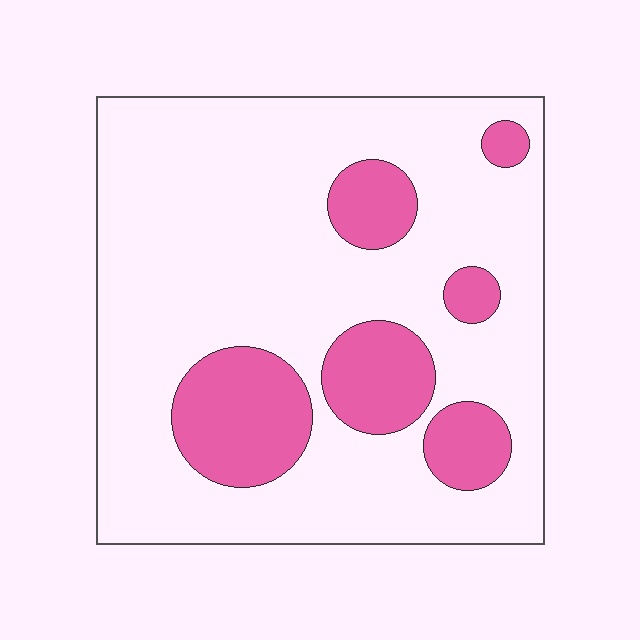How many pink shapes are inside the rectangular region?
6.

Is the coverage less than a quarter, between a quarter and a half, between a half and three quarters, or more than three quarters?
Less than a quarter.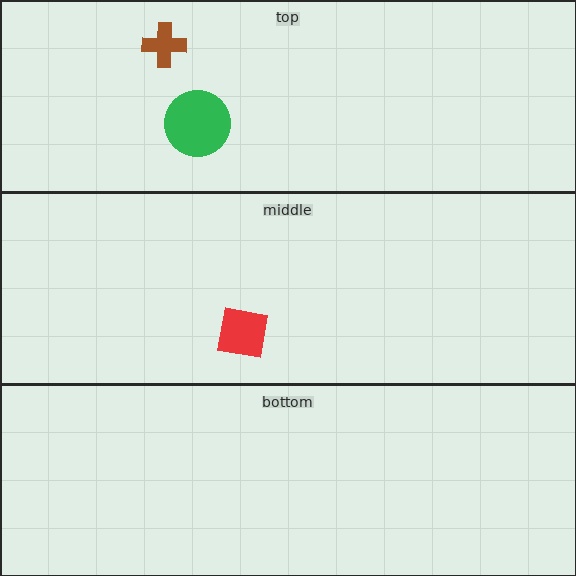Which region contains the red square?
The middle region.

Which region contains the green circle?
The top region.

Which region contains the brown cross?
The top region.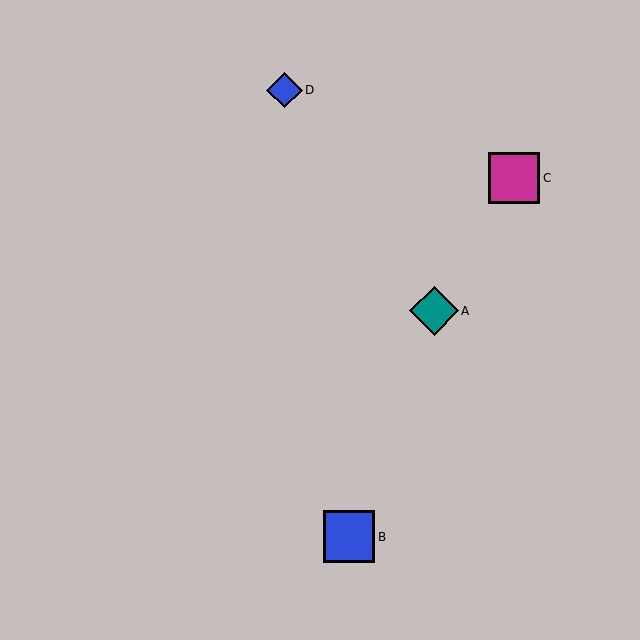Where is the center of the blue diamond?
The center of the blue diamond is at (285, 90).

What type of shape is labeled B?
Shape B is a blue square.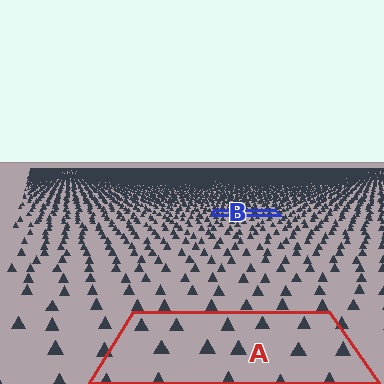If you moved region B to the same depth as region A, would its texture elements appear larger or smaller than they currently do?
They would appear larger. At a closer depth, the same texture elements are projected at a bigger on-screen size.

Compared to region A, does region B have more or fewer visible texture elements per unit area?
Region B has more texture elements per unit area — they are packed more densely because it is farther away.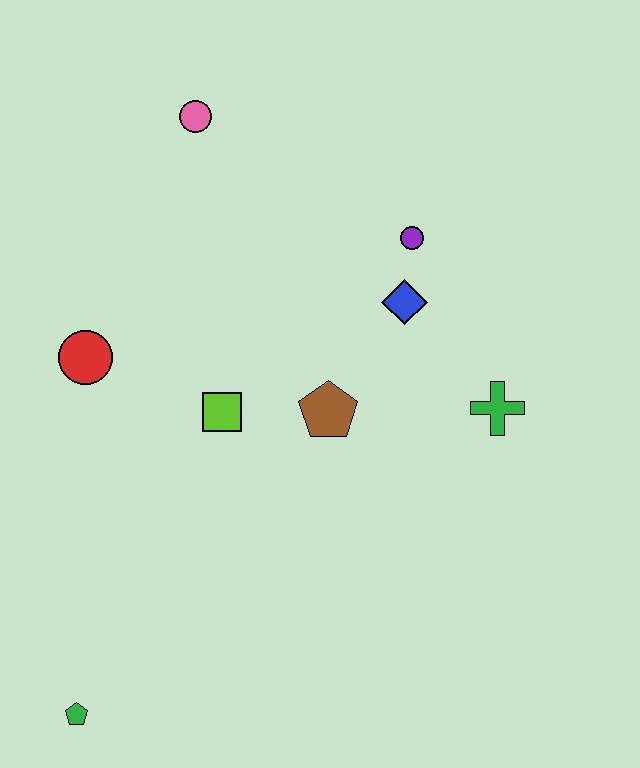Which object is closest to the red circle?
The lime square is closest to the red circle.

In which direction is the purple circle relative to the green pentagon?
The purple circle is above the green pentagon.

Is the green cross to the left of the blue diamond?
No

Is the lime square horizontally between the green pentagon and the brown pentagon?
Yes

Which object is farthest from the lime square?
The green pentagon is farthest from the lime square.